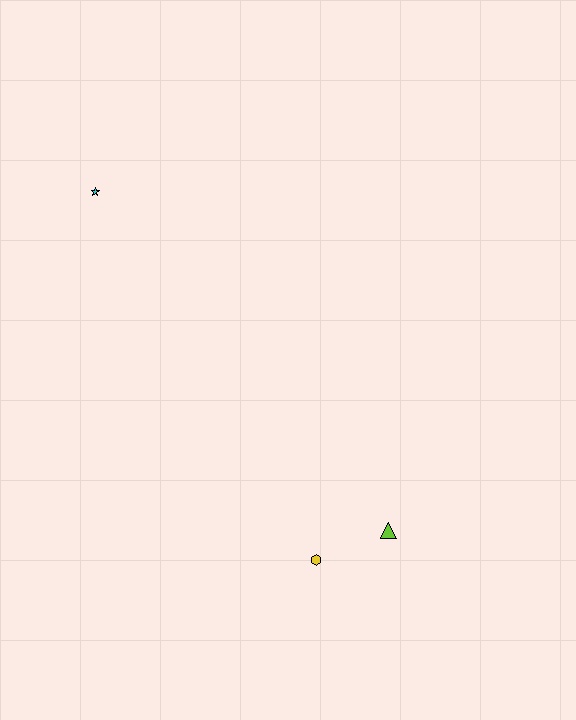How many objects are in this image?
There are 3 objects.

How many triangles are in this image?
There is 1 triangle.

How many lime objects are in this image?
There is 1 lime object.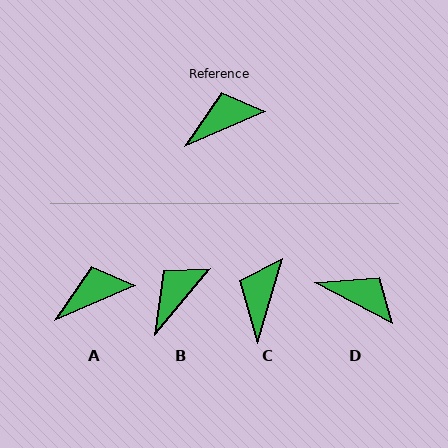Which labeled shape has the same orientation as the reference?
A.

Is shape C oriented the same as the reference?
No, it is off by about 50 degrees.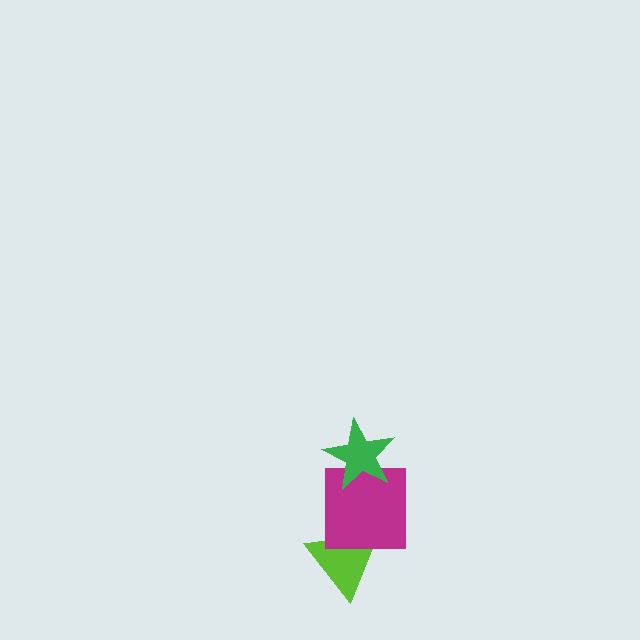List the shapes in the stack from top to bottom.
From top to bottom: the green star, the magenta square, the lime triangle.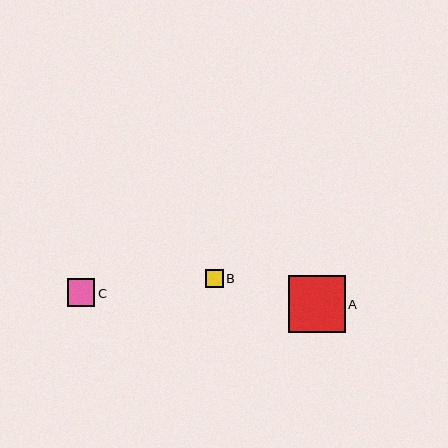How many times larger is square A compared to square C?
Square A is approximately 2.1 times the size of square C.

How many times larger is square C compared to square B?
Square C is approximately 1.5 times the size of square B.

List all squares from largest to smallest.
From largest to smallest: A, C, B.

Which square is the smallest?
Square B is the smallest with a size of approximately 18 pixels.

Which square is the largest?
Square A is the largest with a size of approximately 57 pixels.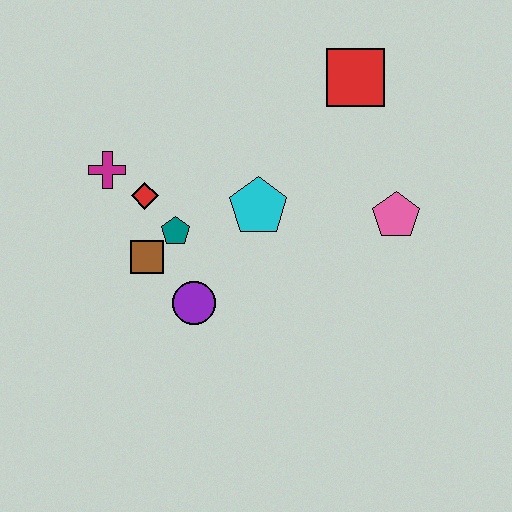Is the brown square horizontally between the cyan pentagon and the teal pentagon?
No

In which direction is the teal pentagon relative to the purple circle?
The teal pentagon is above the purple circle.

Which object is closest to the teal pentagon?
The brown square is closest to the teal pentagon.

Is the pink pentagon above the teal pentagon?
Yes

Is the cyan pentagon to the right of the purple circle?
Yes